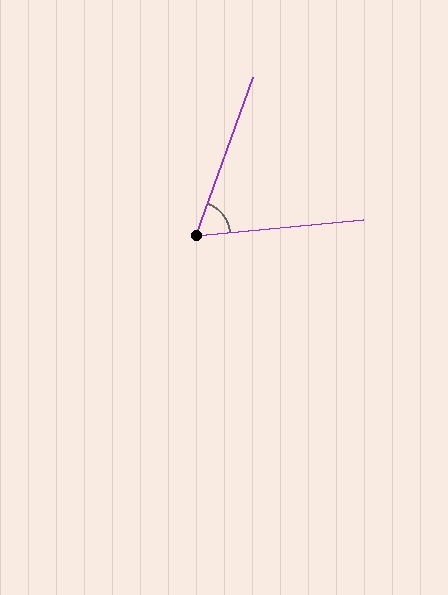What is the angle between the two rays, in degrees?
Approximately 65 degrees.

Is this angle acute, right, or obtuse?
It is acute.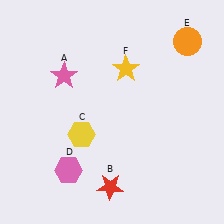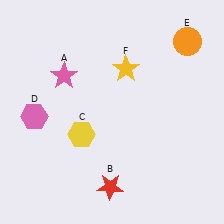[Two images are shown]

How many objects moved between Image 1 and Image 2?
1 object moved between the two images.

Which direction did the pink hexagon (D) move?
The pink hexagon (D) moved up.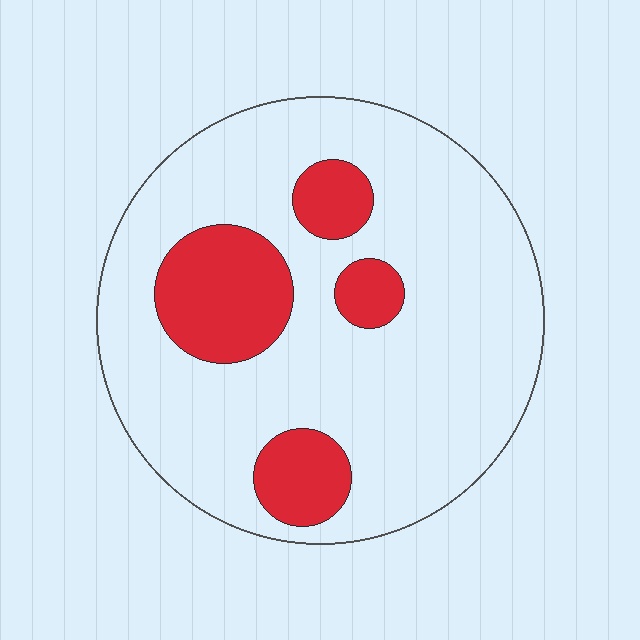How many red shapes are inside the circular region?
4.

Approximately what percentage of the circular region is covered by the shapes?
Approximately 20%.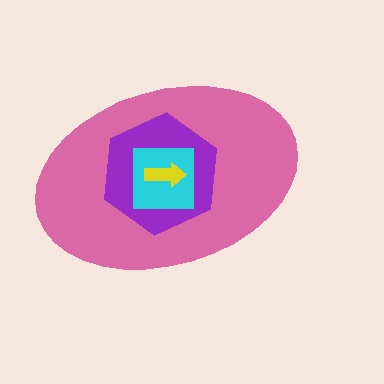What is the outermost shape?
The pink ellipse.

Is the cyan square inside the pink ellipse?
Yes.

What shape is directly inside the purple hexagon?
The cyan square.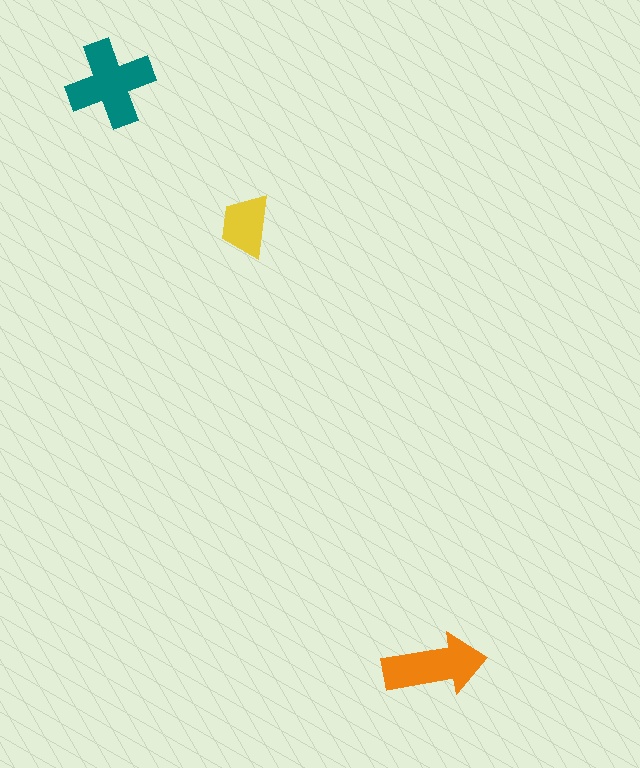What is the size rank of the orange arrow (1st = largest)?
2nd.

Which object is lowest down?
The orange arrow is bottommost.